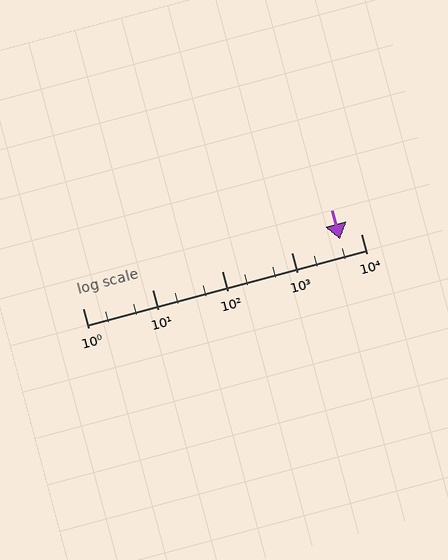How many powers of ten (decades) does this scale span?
The scale spans 4 decades, from 1 to 10000.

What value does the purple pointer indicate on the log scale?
The pointer indicates approximately 5100.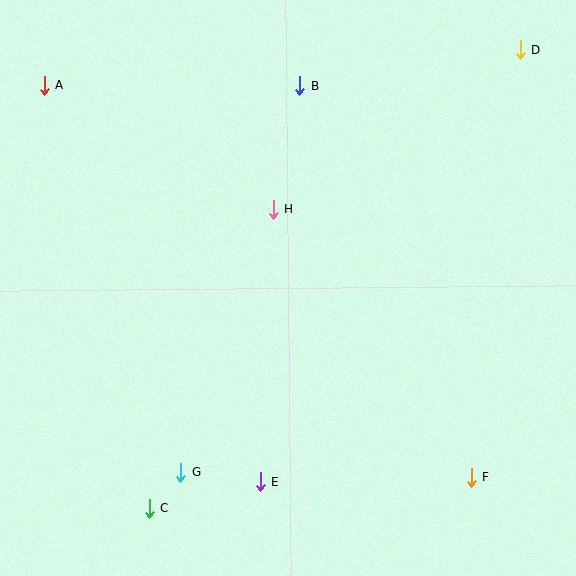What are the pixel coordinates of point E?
Point E is at (260, 482).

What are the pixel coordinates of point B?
Point B is at (300, 86).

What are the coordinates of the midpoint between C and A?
The midpoint between C and A is at (97, 297).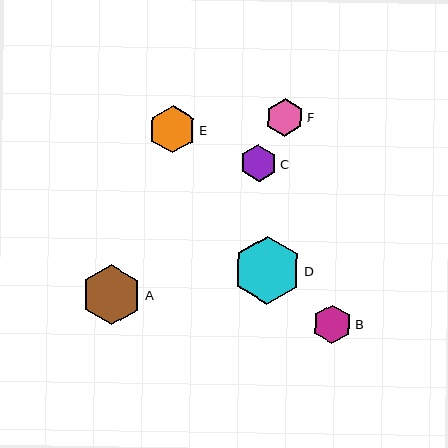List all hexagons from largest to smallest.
From largest to smallest: D, A, E, B, F, C.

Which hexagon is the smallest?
Hexagon C is the smallest with a size of approximately 37 pixels.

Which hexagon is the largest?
Hexagon D is the largest with a size of approximately 69 pixels.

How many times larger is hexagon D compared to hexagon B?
Hexagon D is approximately 1.8 times the size of hexagon B.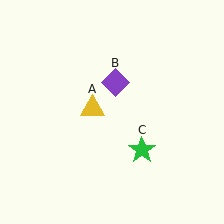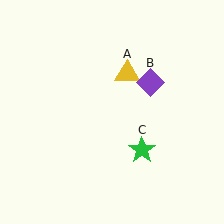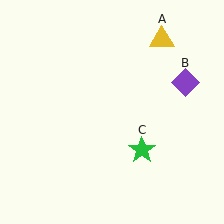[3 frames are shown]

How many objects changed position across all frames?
2 objects changed position: yellow triangle (object A), purple diamond (object B).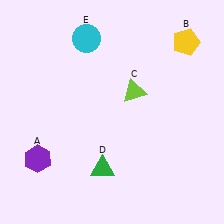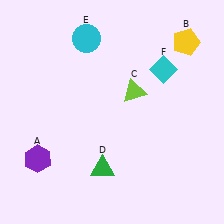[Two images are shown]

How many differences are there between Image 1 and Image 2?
There is 1 difference between the two images.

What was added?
A cyan diamond (F) was added in Image 2.